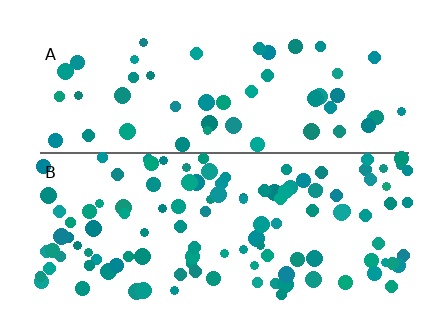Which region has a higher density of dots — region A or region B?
B (the bottom).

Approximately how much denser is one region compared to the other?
Approximately 2.2× — region B over region A.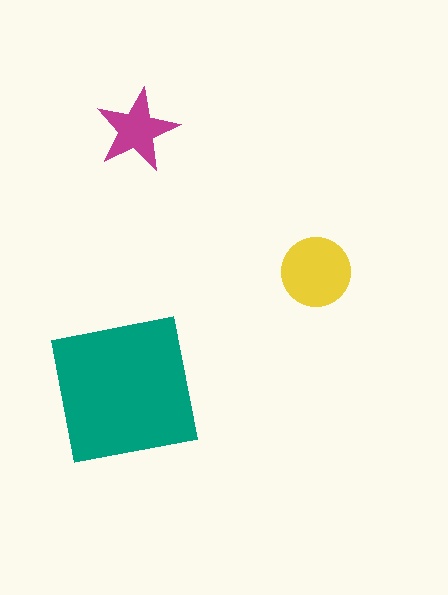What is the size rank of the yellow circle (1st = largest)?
2nd.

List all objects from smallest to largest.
The magenta star, the yellow circle, the teal square.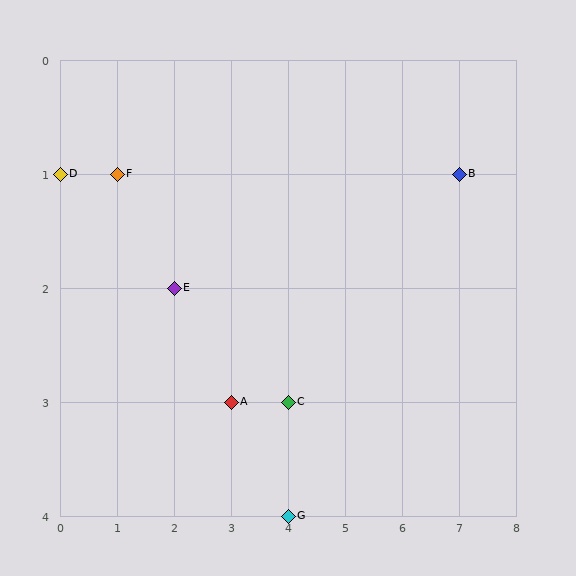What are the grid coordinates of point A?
Point A is at grid coordinates (3, 3).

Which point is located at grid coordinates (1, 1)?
Point F is at (1, 1).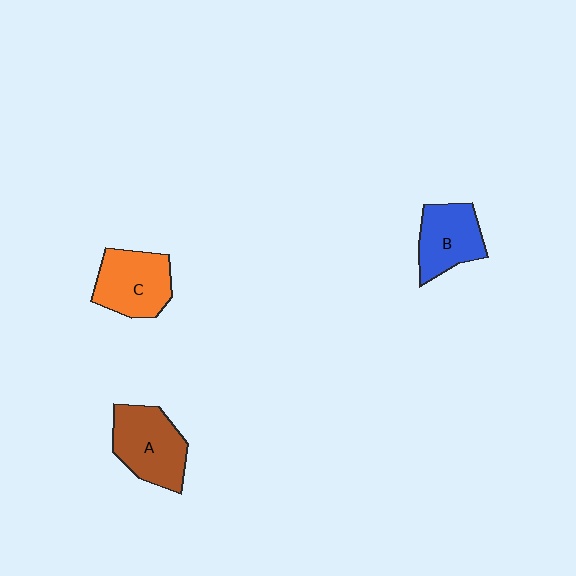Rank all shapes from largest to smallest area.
From largest to smallest: A (brown), C (orange), B (blue).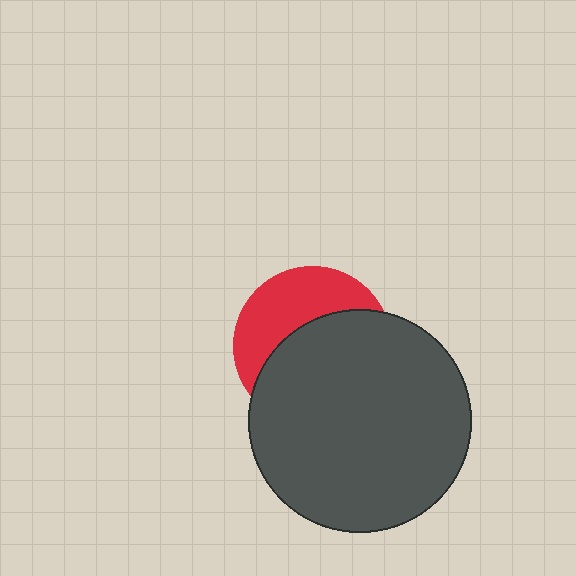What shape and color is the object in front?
The object in front is a dark gray circle.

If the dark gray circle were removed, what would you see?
You would see the complete red circle.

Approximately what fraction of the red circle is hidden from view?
Roughly 60% of the red circle is hidden behind the dark gray circle.